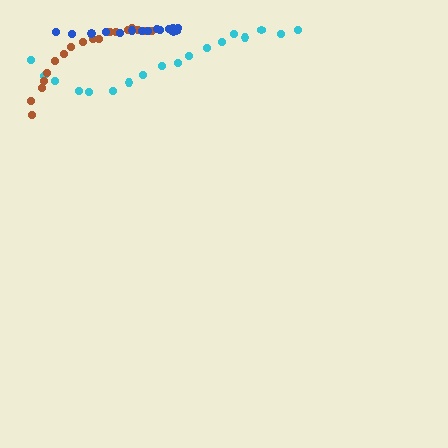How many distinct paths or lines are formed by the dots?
There are 3 distinct paths.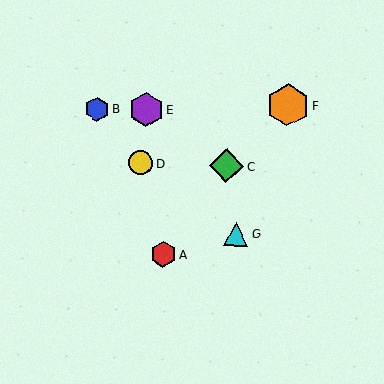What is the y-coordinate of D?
Object D is at y≈163.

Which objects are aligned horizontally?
Objects C, D are aligned horizontally.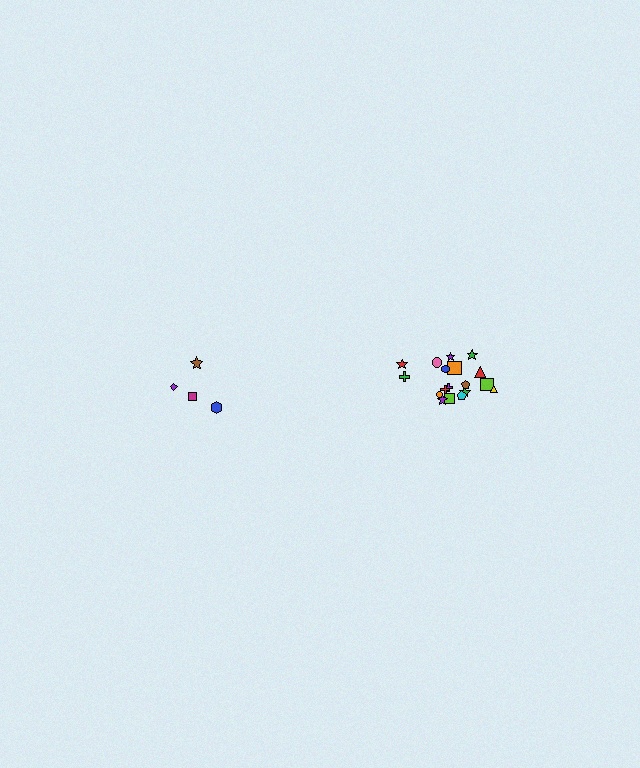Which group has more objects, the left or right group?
The right group.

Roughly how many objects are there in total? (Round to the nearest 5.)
Roughly 20 objects in total.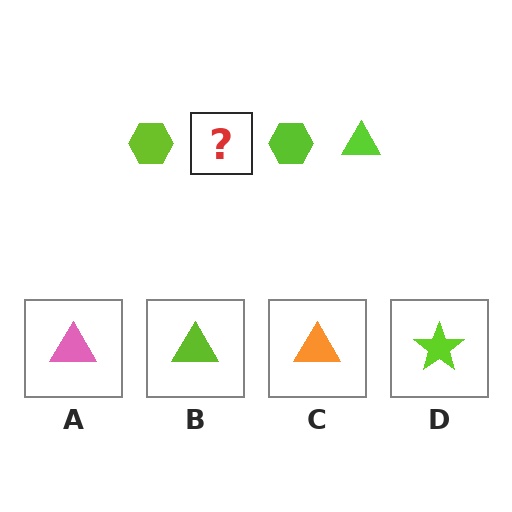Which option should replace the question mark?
Option B.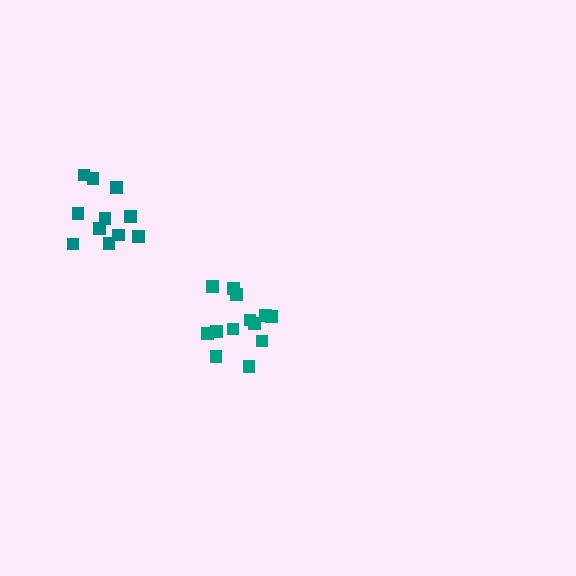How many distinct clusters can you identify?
There are 2 distinct clusters.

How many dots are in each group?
Group 1: 13 dots, Group 2: 11 dots (24 total).